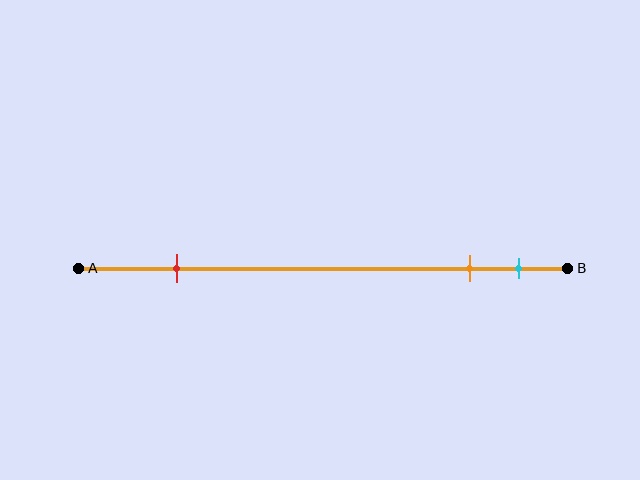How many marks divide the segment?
There are 3 marks dividing the segment.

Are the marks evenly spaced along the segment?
No, the marks are not evenly spaced.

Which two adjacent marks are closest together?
The orange and cyan marks are the closest adjacent pair.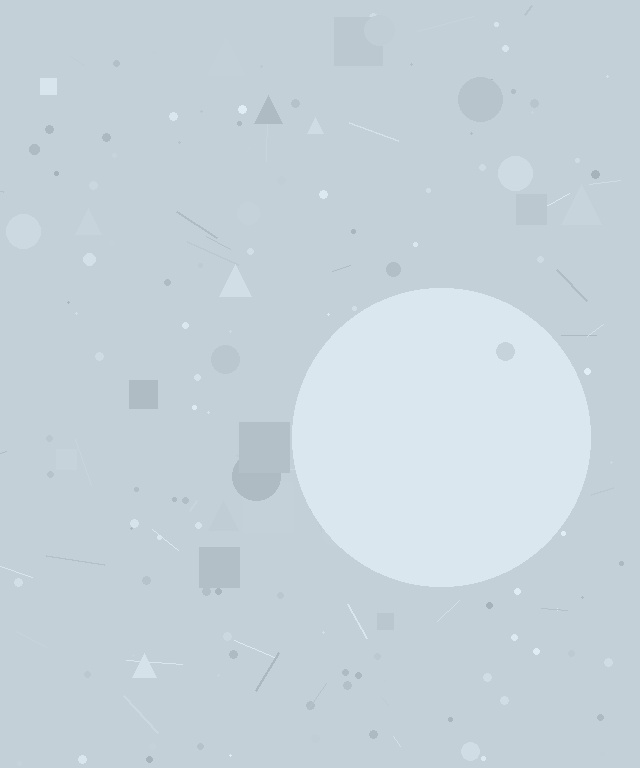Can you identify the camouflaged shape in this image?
The camouflaged shape is a circle.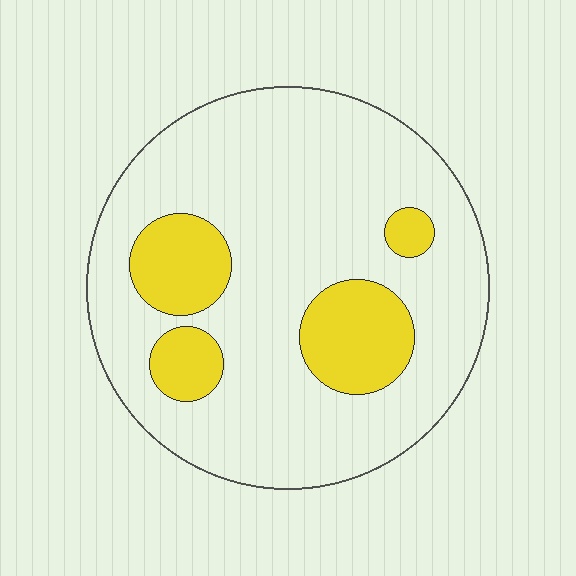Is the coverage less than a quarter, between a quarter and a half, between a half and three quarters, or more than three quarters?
Less than a quarter.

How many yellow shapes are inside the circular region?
4.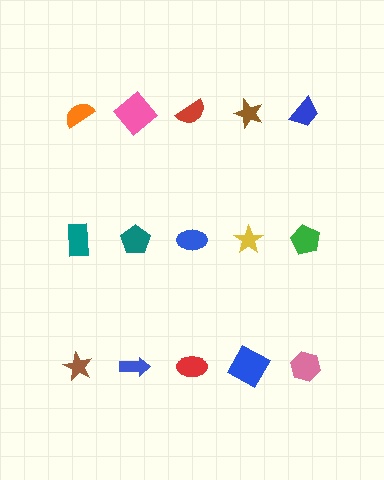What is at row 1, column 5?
A blue trapezoid.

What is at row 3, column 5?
A pink hexagon.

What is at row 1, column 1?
An orange semicircle.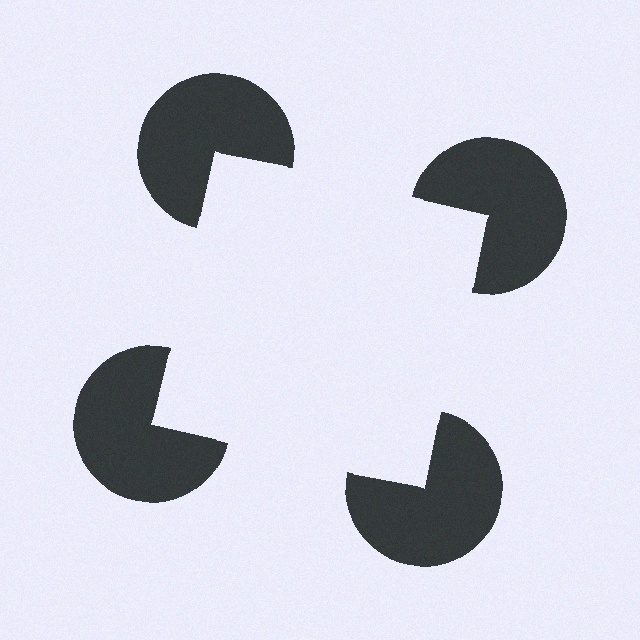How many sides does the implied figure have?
4 sides.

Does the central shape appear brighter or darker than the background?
It typically appears slightly brighter than the background, even though no actual brightness change is drawn.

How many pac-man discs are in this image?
There are 4 — one at each vertex of the illusory square.